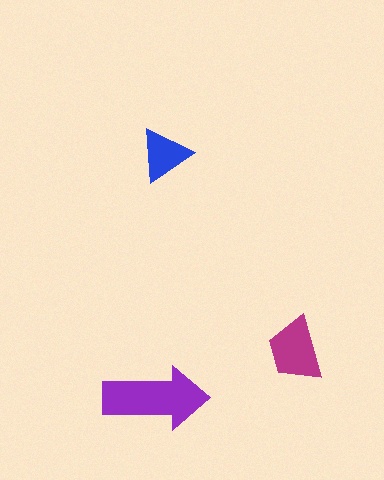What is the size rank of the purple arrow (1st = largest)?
1st.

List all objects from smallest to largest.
The blue triangle, the magenta trapezoid, the purple arrow.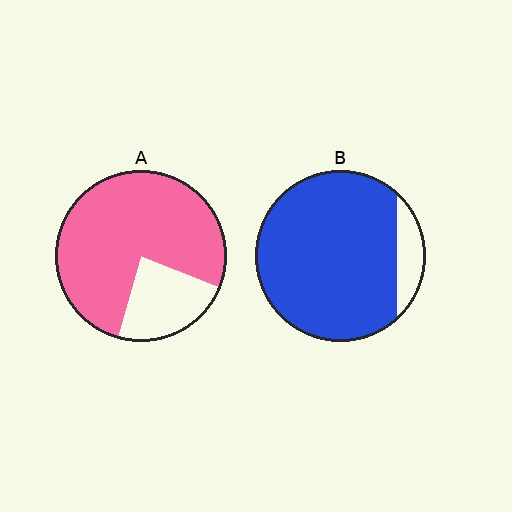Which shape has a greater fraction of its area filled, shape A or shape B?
Shape B.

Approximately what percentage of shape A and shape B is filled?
A is approximately 75% and B is approximately 90%.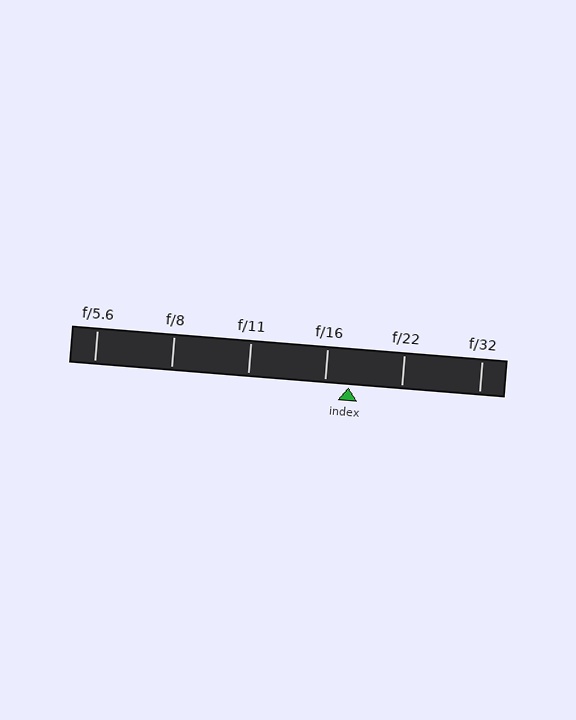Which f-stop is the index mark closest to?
The index mark is closest to f/16.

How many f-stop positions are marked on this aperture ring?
There are 6 f-stop positions marked.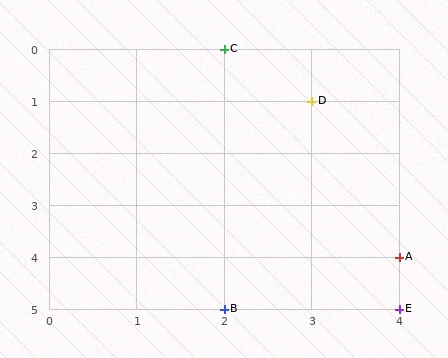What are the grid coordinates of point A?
Point A is at grid coordinates (4, 4).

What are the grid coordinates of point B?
Point B is at grid coordinates (2, 5).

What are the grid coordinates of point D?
Point D is at grid coordinates (3, 1).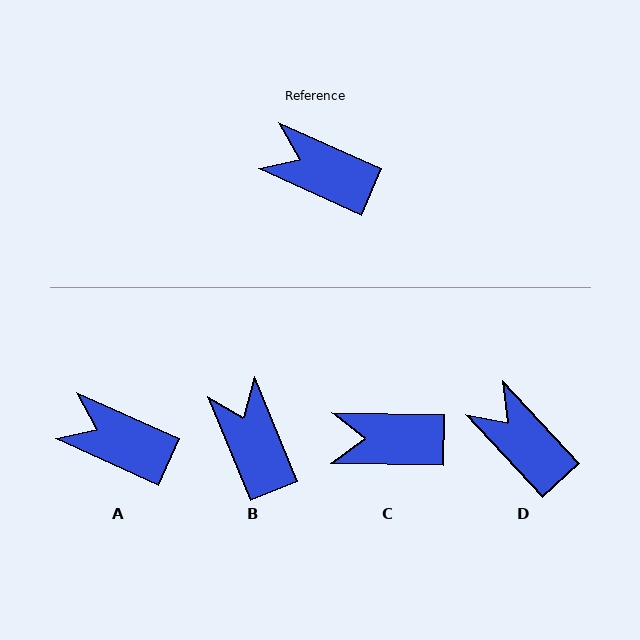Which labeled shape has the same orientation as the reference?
A.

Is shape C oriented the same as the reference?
No, it is off by about 23 degrees.